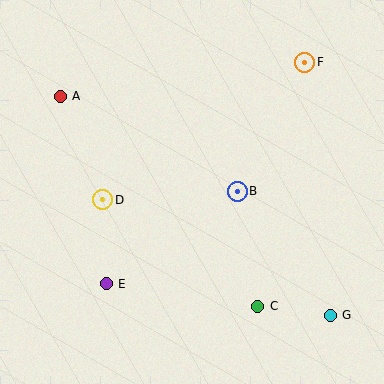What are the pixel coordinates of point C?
Point C is at (258, 306).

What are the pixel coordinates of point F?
Point F is at (305, 62).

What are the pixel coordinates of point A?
Point A is at (60, 96).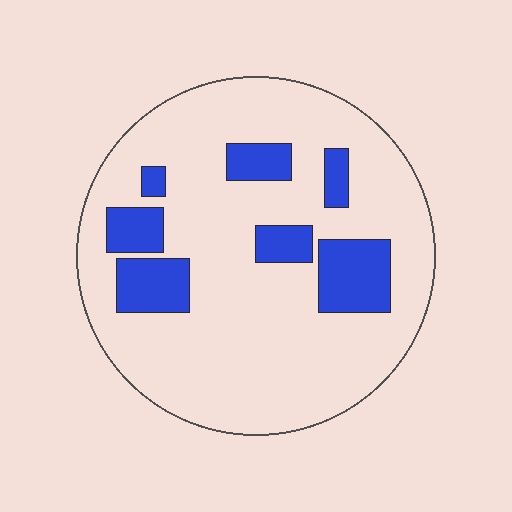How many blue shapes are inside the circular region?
7.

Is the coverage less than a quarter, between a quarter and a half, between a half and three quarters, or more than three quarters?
Less than a quarter.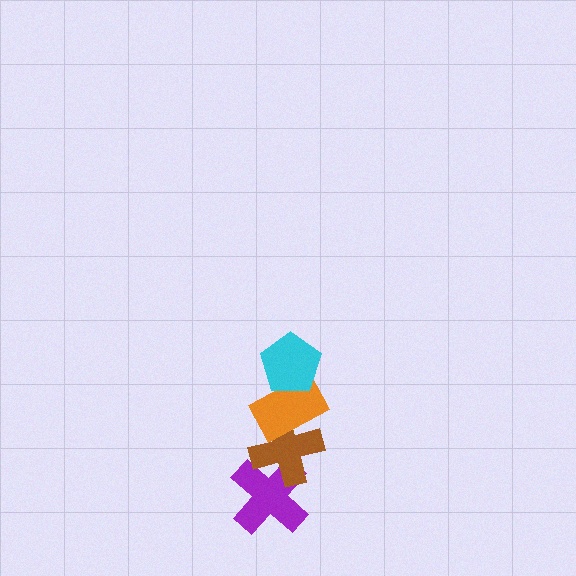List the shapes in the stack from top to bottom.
From top to bottom: the cyan pentagon, the orange rectangle, the brown cross, the purple cross.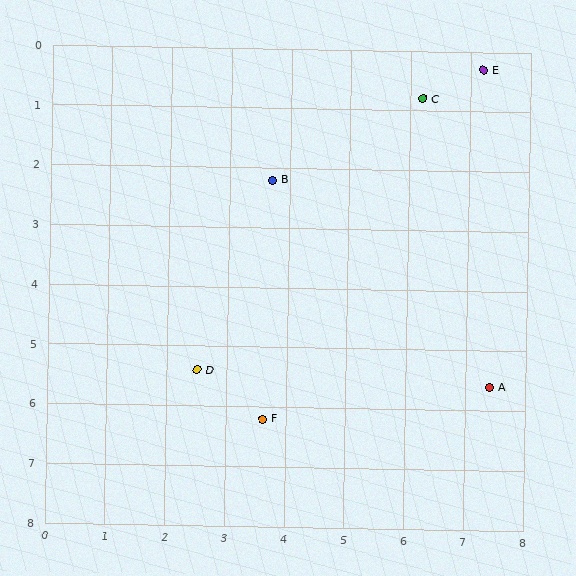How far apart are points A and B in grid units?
Points A and B are about 5.0 grid units apart.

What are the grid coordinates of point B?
Point B is at approximately (3.7, 2.2).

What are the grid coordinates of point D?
Point D is at approximately (2.5, 5.4).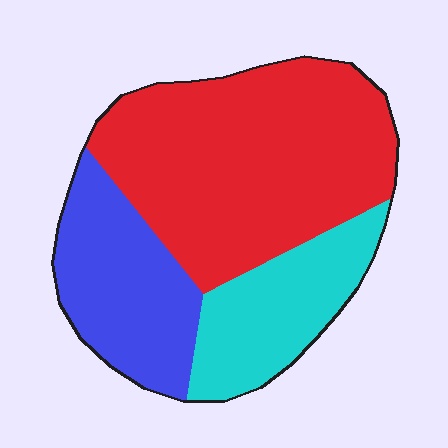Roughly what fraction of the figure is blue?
Blue covers roughly 25% of the figure.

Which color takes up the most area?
Red, at roughly 55%.